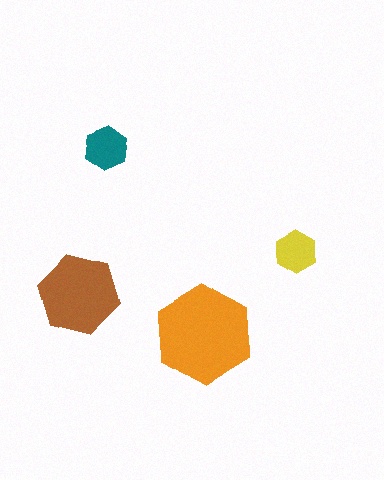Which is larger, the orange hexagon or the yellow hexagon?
The orange one.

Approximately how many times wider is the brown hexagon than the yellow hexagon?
About 2 times wider.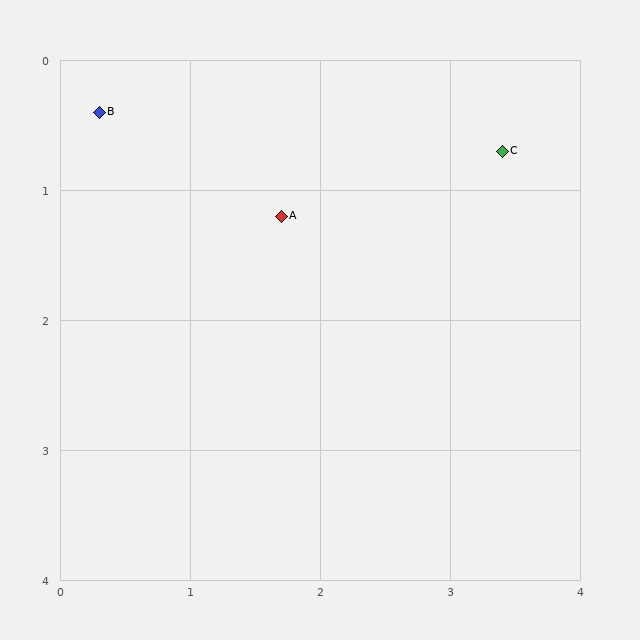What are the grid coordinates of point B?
Point B is at approximately (0.3, 0.4).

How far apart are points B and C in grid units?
Points B and C are about 3.1 grid units apart.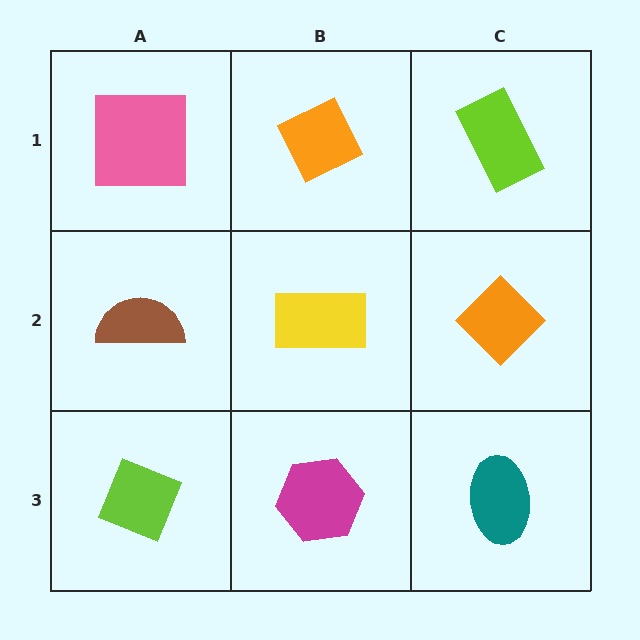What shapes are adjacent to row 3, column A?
A brown semicircle (row 2, column A), a magenta hexagon (row 3, column B).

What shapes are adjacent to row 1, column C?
An orange diamond (row 2, column C), an orange diamond (row 1, column B).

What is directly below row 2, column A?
A lime diamond.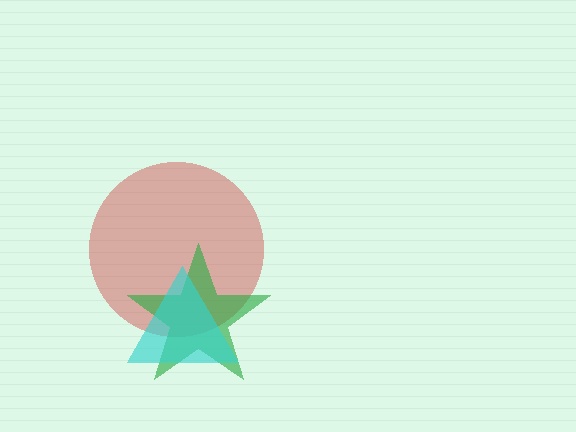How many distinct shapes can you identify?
There are 3 distinct shapes: a red circle, a green star, a cyan triangle.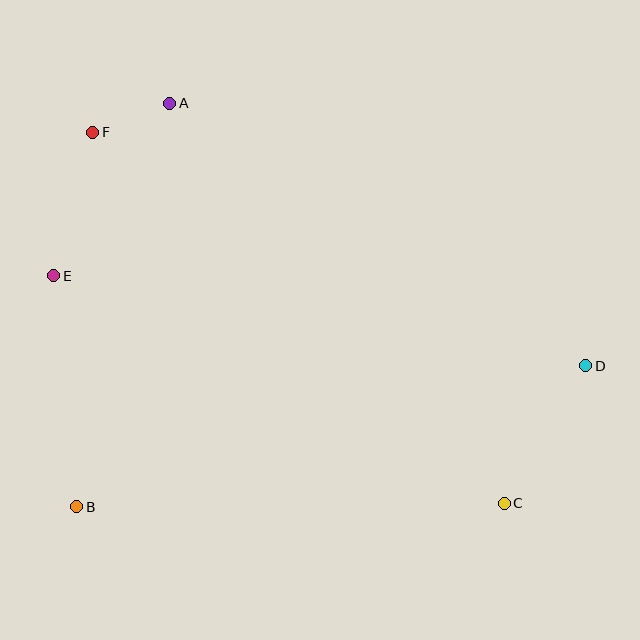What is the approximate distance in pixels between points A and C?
The distance between A and C is approximately 521 pixels.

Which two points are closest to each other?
Points A and F are closest to each other.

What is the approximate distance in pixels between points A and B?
The distance between A and B is approximately 414 pixels.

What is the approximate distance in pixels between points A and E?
The distance between A and E is approximately 208 pixels.